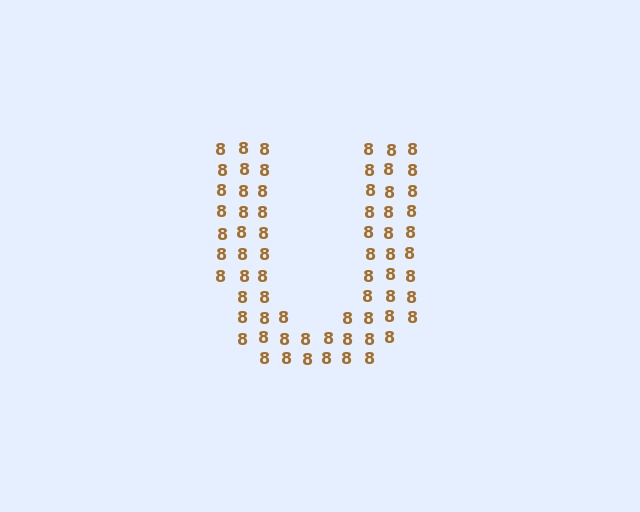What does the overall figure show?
The overall figure shows the letter U.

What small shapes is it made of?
It is made of small digit 8's.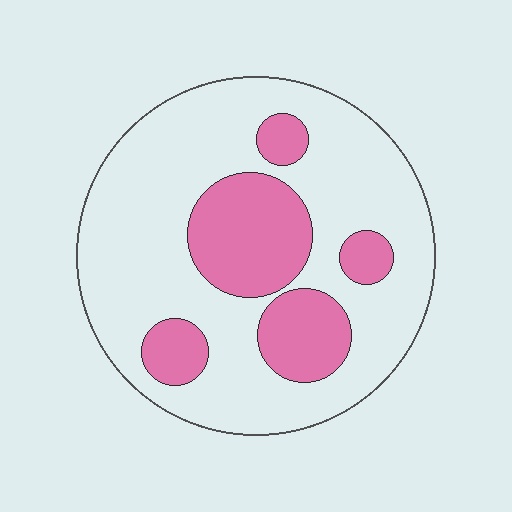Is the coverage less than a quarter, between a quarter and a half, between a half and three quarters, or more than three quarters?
Between a quarter and a half.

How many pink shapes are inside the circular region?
5.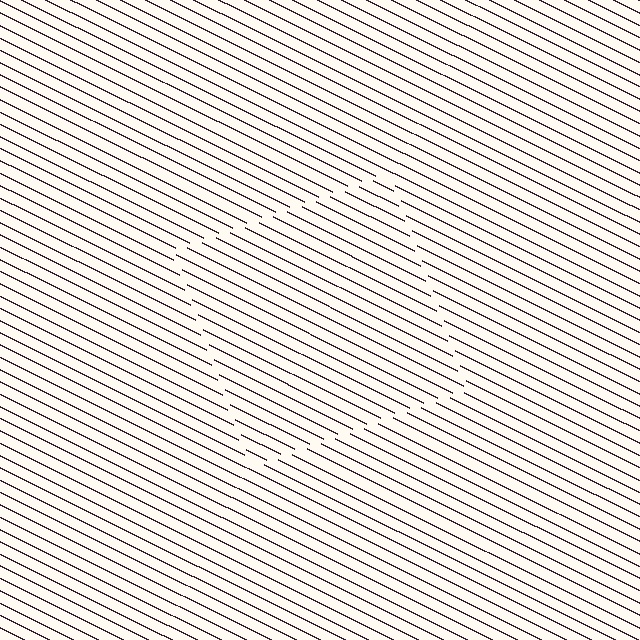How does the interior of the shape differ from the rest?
The interior of the shape contains the same grating, shifted by half a period — the contour is defined by the phase discontinuity where line-ends from the inner and outer gratings abut.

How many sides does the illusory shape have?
4 sides — the line-ends trace a square.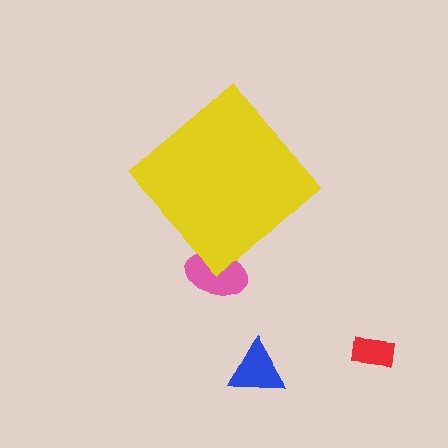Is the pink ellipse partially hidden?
Yes, the pink ellipse is partially hidden behind the yellow diamond.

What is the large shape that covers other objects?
A yellow diamond.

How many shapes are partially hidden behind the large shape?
1 shape is partially hidden.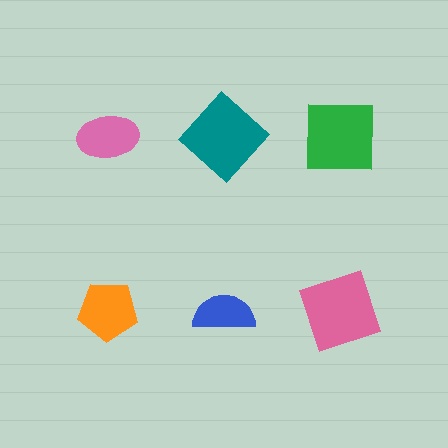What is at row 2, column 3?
A pink square.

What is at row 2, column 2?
A blue semicircle.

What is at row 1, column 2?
A teal diamond.